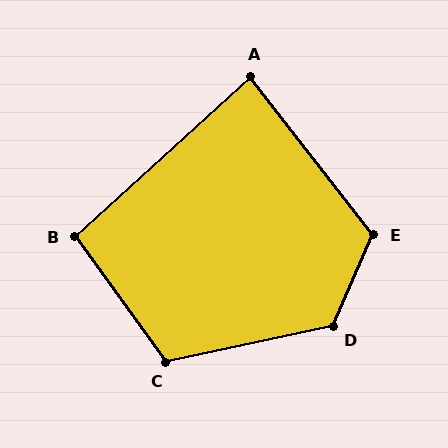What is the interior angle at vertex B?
Approximately 96 degrees (obtuse).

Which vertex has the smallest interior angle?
A, at approximately 86 degrees.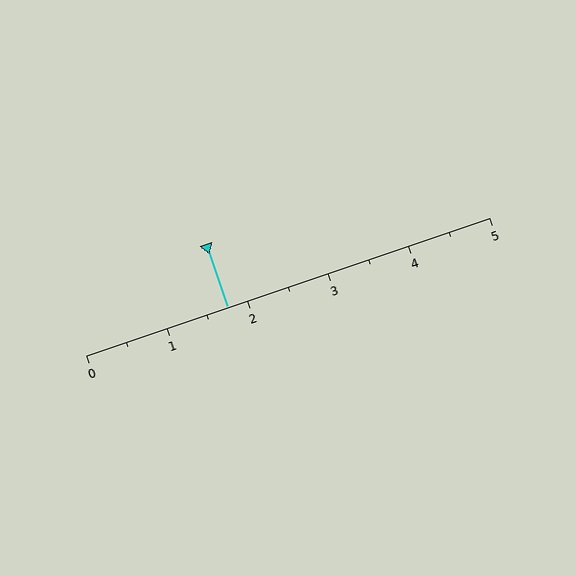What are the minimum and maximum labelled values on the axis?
The axis runs from 0 to 5.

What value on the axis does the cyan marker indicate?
The marker indicates approximately 1.8.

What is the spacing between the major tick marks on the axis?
The major ticks are spaced 1 apart.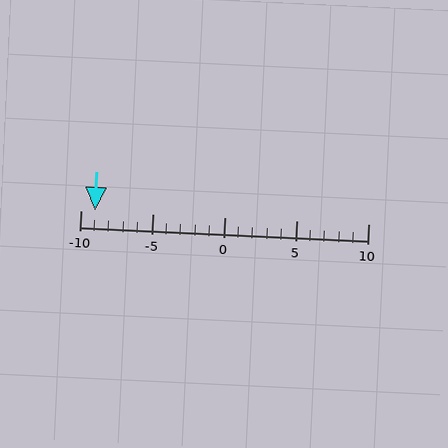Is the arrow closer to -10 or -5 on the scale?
The arrow is closer to -10.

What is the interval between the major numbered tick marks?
The major tick marks are spaced 5 units apart.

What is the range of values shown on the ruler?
The ruler shows values from -10 to 10.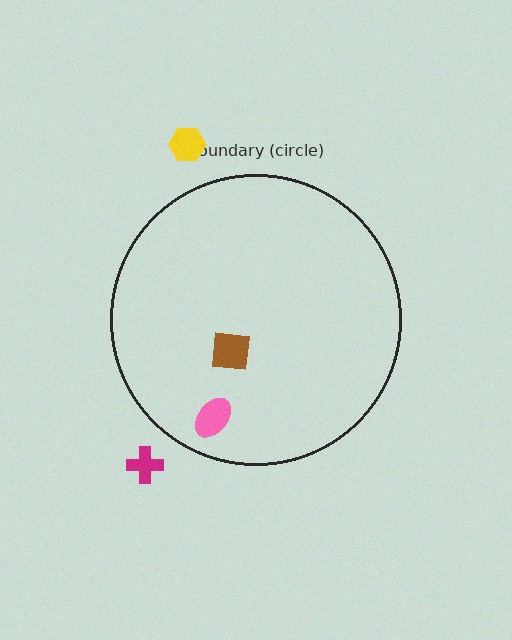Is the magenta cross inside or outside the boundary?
Outside.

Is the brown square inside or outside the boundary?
Inside.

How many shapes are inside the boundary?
2 inside, 2 outside.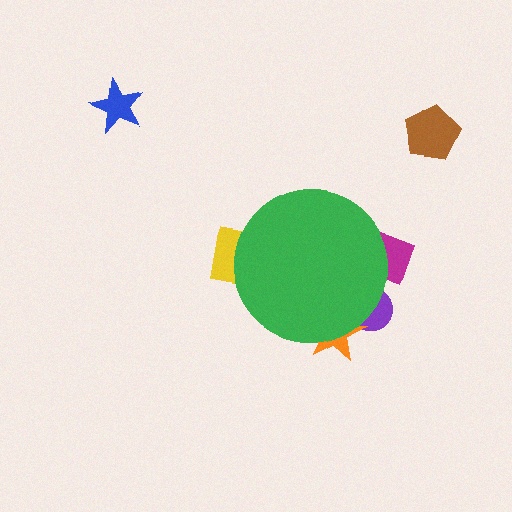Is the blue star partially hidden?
No, the blue star is fully visible.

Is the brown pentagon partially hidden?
No, the brown pentagon is fully visible.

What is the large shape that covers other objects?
A green circle.